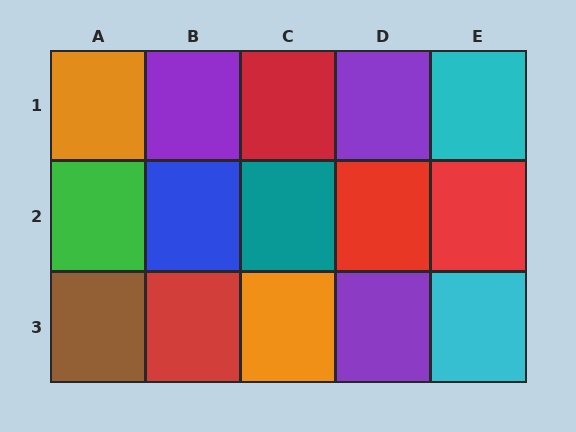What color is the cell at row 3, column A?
Brown.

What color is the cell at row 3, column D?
Purple.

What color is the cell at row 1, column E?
Cyan.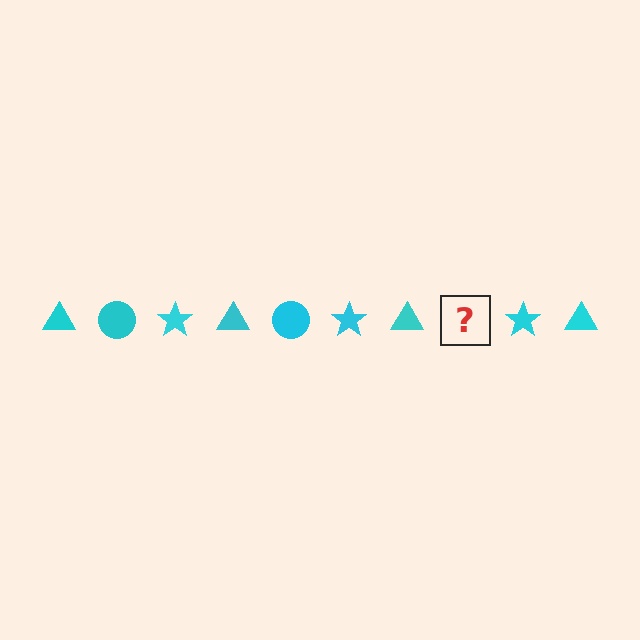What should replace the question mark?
The question mark should be replaced with a cyan circle.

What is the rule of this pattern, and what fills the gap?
The rule is that the pattern cycles through triangle, circle, star shapes in cyan. The gap should be filled with a cyan circle.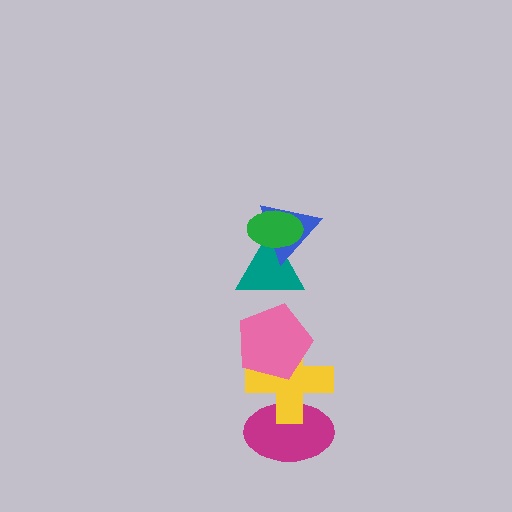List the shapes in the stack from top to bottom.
From top to bottom: the green ellipse, the blue triangle, the teal triangle, the pink pentagon, the yellow cross, the magenta ellipse.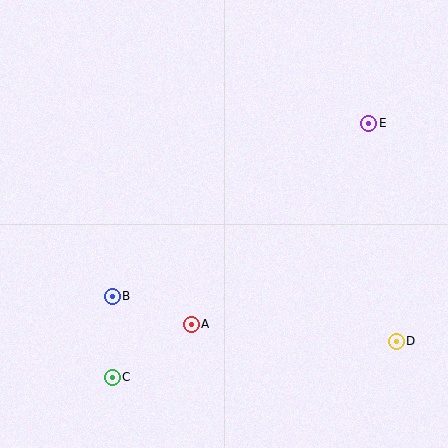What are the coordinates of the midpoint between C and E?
The midpoint between C and E is at (240, 250).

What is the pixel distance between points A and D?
The distance between A and D is 206 pixels.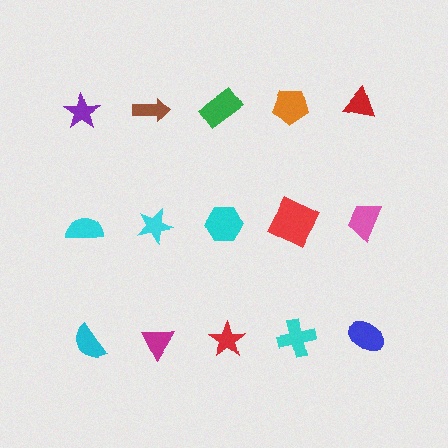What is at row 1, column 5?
A red triangle.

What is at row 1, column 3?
A green rectangle.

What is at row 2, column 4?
A red square.